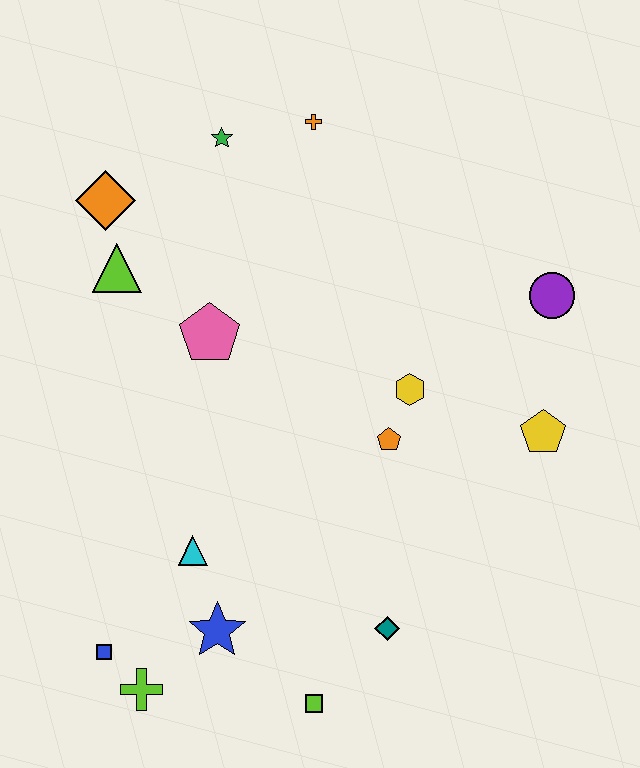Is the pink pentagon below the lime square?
No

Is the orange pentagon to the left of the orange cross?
No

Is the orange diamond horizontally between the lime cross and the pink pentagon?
No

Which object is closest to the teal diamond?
The lime square is closest to the teal diamond.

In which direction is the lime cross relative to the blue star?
The lime cross is to the left of the blue star.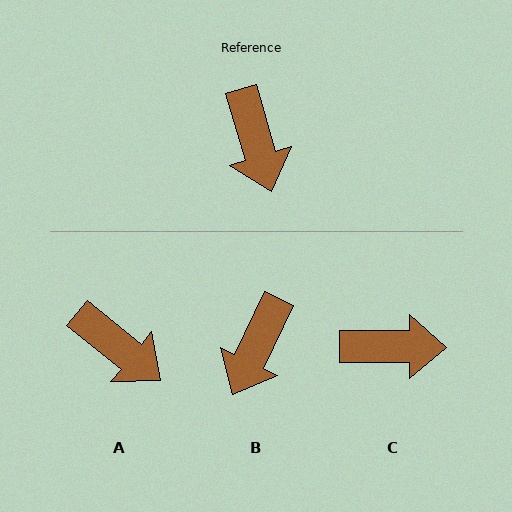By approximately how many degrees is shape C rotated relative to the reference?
Approximately 73 degrees counter-clockwise.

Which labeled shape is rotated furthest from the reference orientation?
C, about 73 degrees away.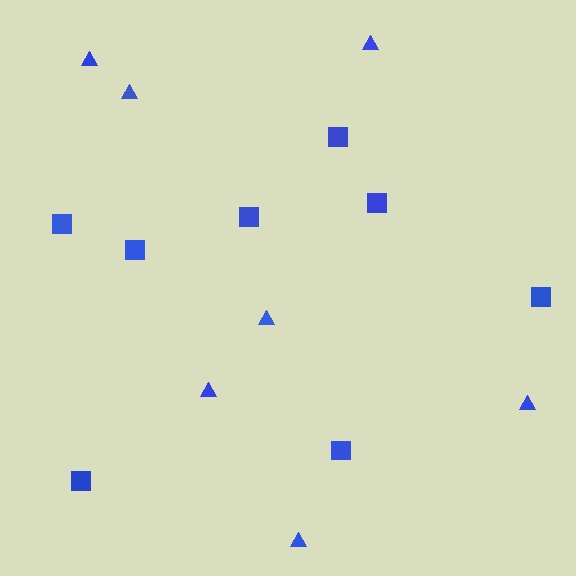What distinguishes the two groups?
There are 2 groups: one group of squares (8) and one group of triangles (7).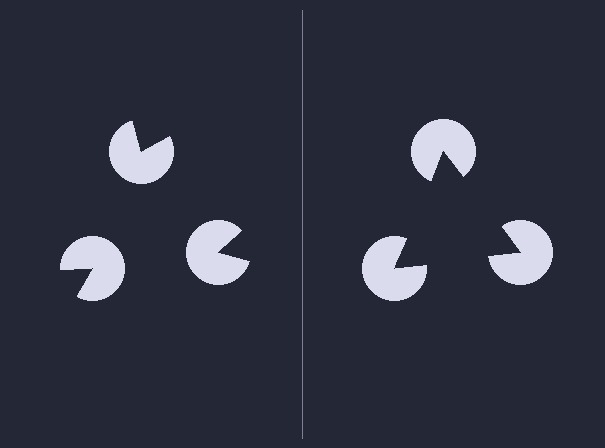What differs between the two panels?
The pac-man discs are positioned identically on both sides; only the wedge orientations differ. On the right they align to a triangle; on the left they are misaligned.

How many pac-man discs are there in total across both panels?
6 — 3 on each side.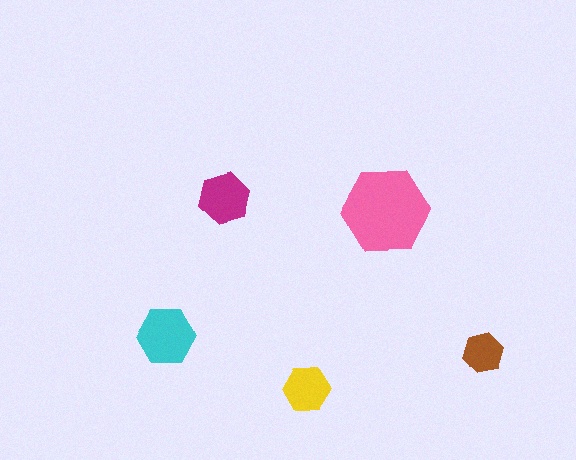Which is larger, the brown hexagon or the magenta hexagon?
The magenta one.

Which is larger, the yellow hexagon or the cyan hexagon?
The cyan one.